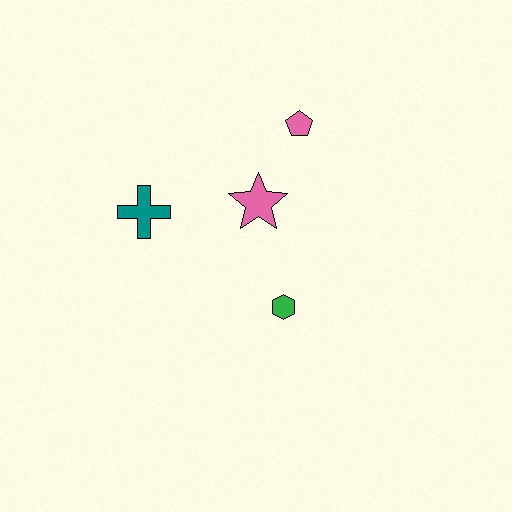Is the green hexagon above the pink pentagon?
No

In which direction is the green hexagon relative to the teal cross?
The green hexagon is to the right of the teal cross.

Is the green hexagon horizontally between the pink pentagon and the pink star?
Yes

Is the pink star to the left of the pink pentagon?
Yes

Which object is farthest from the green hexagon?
The pink pentagon is farthest from the green hexagon.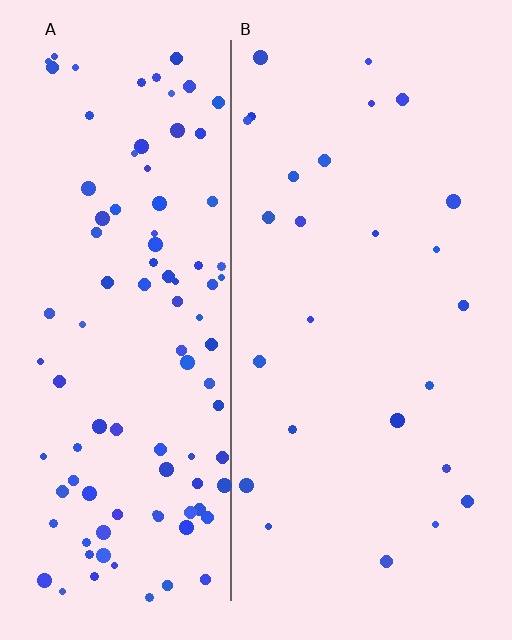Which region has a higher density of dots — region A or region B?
A (the left).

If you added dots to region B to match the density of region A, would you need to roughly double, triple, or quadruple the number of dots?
Approximately quadruple.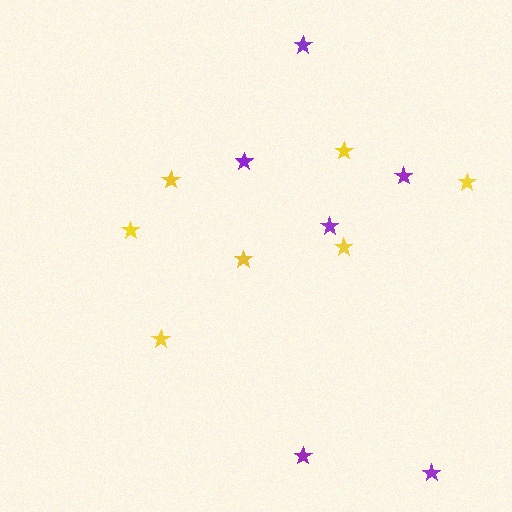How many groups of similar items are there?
There are 2 groups: one group of yellow stars (7) and one group of purple stars (6).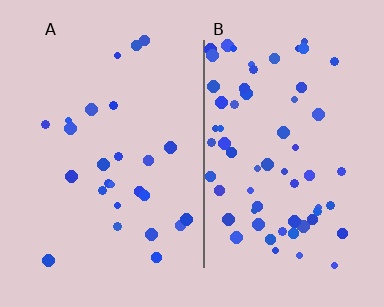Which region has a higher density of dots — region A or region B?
B (the right).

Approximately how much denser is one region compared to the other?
Approximately 2.5× — region B over region A.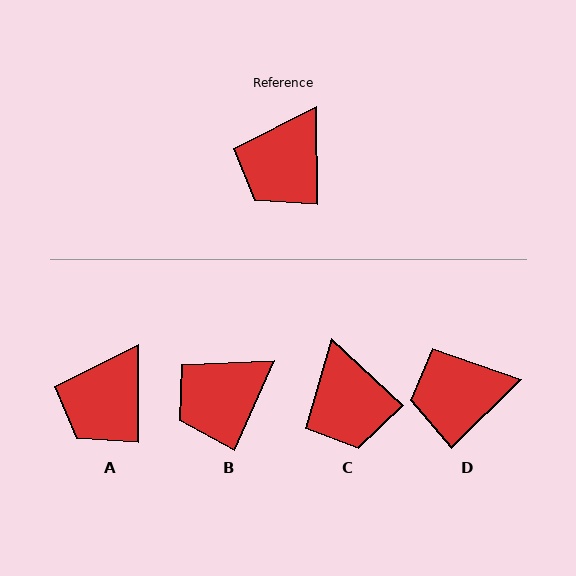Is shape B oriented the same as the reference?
No, it is off by about 24 degrees.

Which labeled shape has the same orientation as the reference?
A.